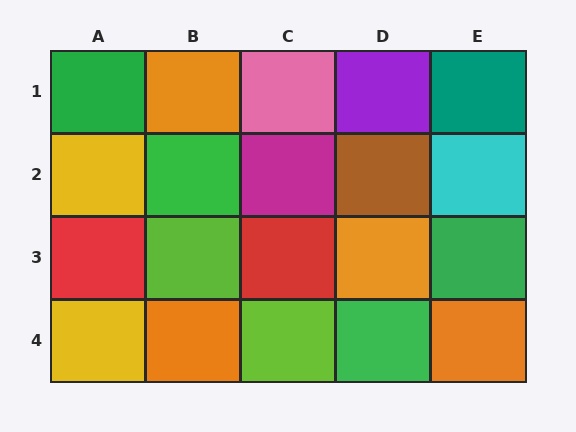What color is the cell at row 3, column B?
Lime.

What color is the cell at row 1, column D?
Purple.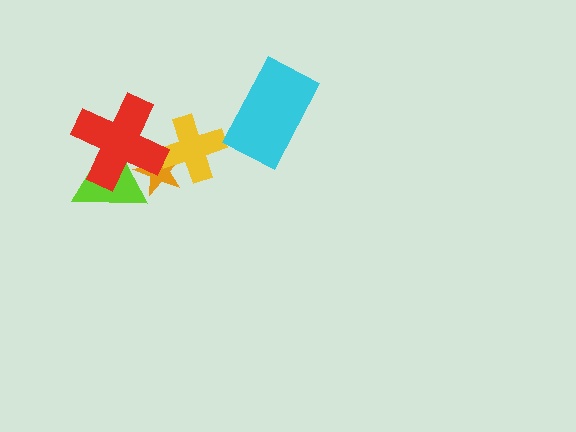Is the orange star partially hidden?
Yes, it is partially covered by another shape.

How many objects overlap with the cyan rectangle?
0 objects overlap with the cyan rectangle.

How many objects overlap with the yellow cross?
2 objects overlap with the yellow cross.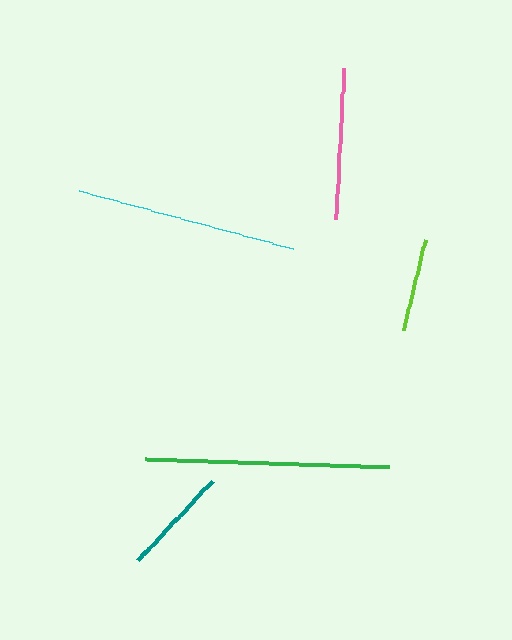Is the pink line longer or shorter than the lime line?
The pink line is longer than the lime line.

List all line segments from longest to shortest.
From longest to shortest: green, cyan, pink, teal, lime.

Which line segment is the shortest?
The lime line is the shortest at approximately 93 pixels.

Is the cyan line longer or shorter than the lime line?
The cyan line is longer than the lime line.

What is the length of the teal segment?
The teal segment is approximately 109 pixels long.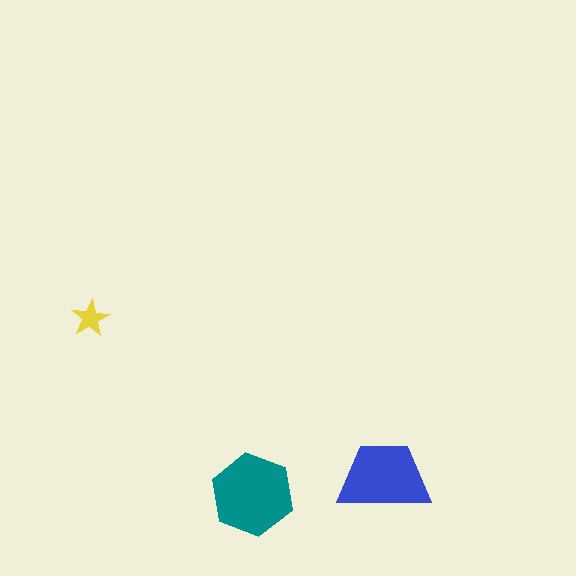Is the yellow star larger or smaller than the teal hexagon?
Smaller.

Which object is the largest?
The teal hexagon.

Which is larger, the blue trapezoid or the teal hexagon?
The teal hexagon.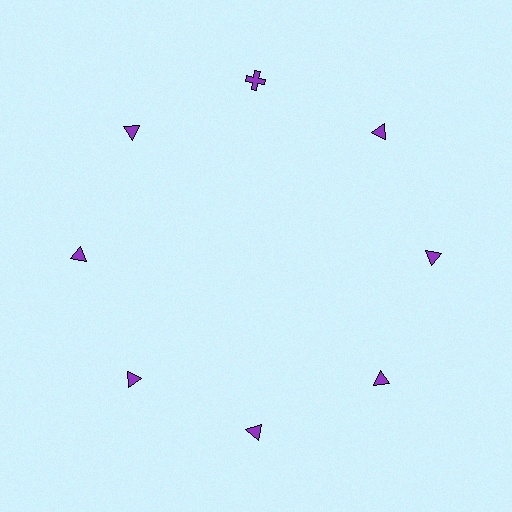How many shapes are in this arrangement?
There are 8 shapes arranged in a ring pattern.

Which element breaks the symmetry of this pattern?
The purple cross at roughly the 12 o'clock position breaks the symmetry. All other shapes are purple triangles.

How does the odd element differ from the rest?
It has a different shape: cross instead of triangle.